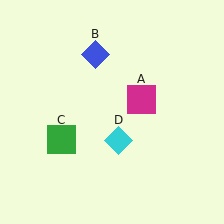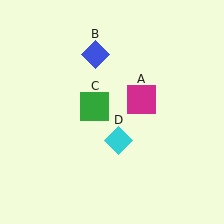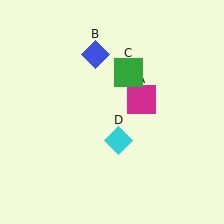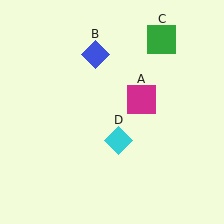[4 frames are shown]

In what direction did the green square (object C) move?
The green square (object C) moved up and to the right.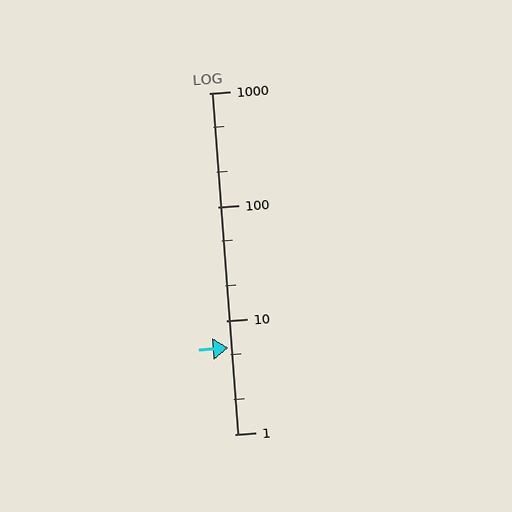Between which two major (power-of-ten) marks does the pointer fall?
The pointer is between 1 and 10.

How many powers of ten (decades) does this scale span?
The scale spans 3 decades, from 1 to 1000.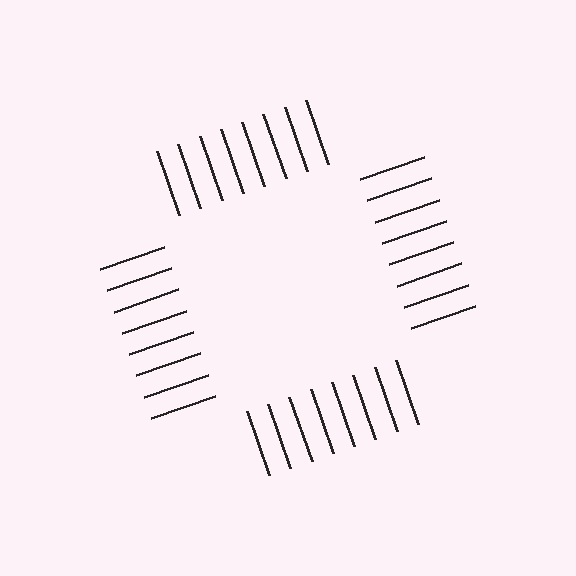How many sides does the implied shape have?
4 sides — the line-ends trace a square.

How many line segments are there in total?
32 — 8 along each of the 4 edges.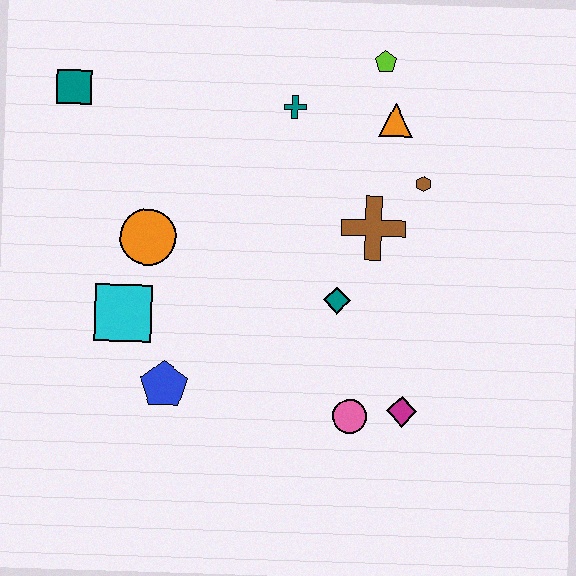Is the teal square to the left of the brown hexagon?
Yes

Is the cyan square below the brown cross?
Yes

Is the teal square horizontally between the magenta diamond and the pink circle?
No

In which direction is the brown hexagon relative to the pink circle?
The brown hexagon is above the pink circle.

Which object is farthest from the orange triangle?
The blue pentagon is farthest from the orange triangle.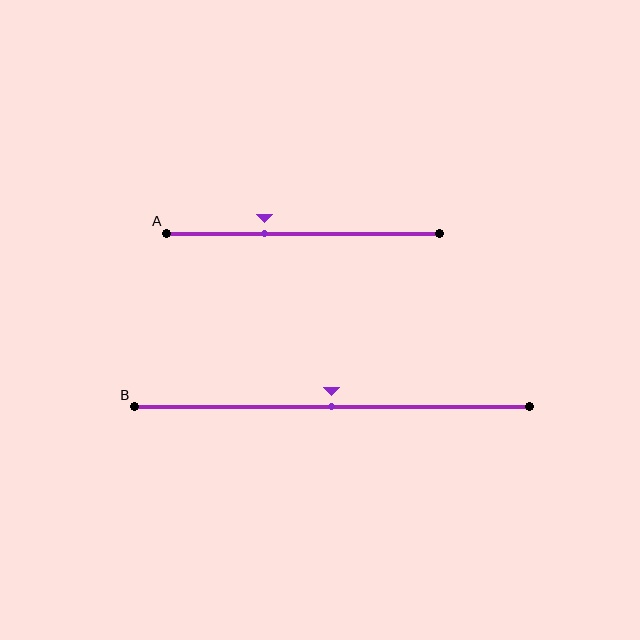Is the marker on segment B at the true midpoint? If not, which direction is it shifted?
Yes, the marker on segment B is at the true midpoint.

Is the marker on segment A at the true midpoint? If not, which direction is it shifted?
No, the marker on segment A is shifted to the left by about 14% of the segment length.